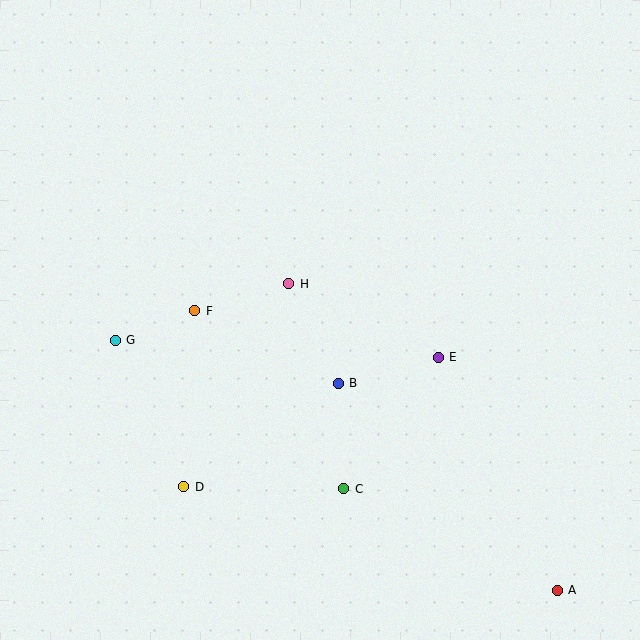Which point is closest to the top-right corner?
Point E is closest to the top-right corner.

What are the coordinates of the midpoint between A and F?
The midpoint between A and F is at (376, 451).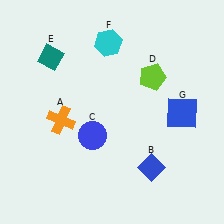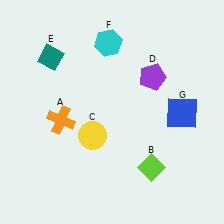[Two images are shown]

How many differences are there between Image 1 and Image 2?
There are 3 differences between the two images.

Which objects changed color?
B changed from blue to lime. C changed from blue to yellow. D changed from lime to purple.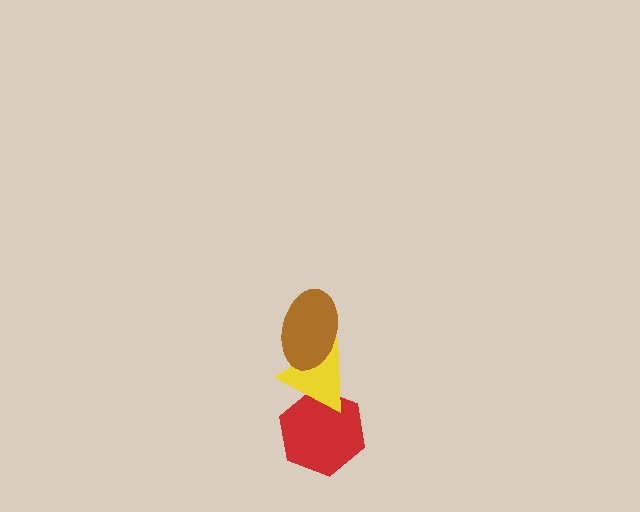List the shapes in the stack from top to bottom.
From top to bottom: the brown ellipse, the yellow triangle, the red hexagon.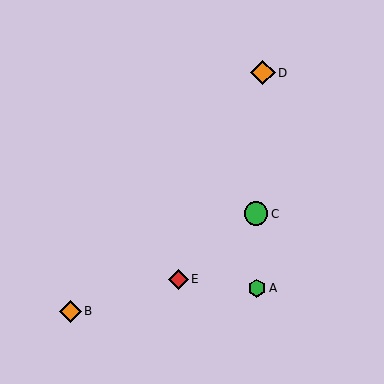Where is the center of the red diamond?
The center of the red diamond is at (178, 279).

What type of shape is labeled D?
Shape D is an orange diamond.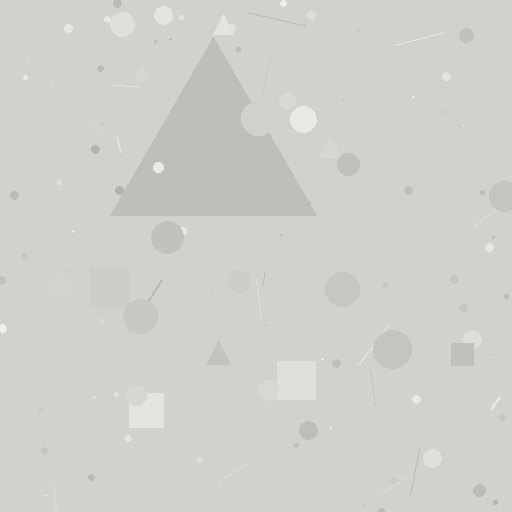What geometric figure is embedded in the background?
A triangle is embedded in the background.